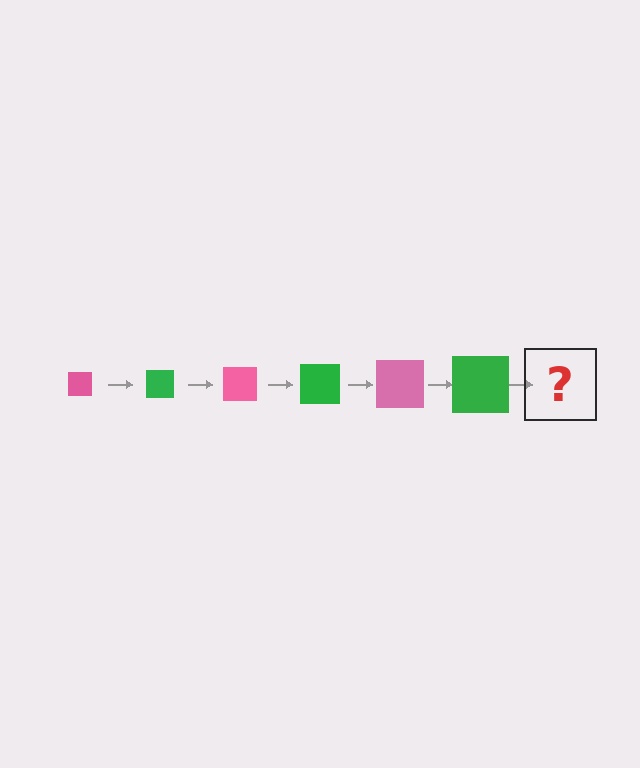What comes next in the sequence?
The next element should be a pink square, larger than the previous one.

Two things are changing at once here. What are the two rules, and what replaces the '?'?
The two rules are that the square grows larger each step and the color cycles through pink and green. The '?' should be a pink square, larger than the previous one.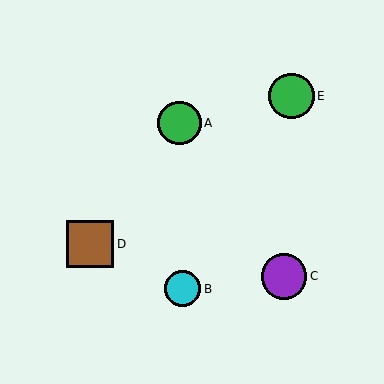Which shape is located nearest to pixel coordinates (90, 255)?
The brown square (labeled D) at (90, 244) is nearest to that location.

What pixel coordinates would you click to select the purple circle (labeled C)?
Click at (284, 277) to select the purple circle C.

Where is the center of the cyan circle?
The center of the cyan circle is at (183, 289).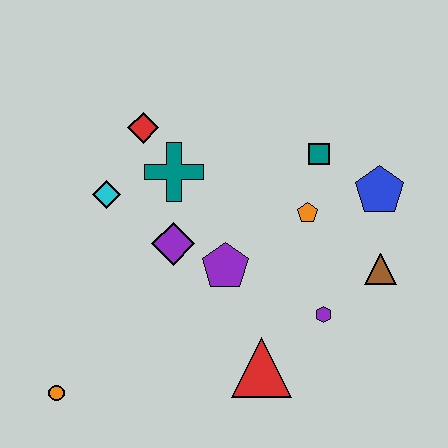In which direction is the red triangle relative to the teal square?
The red triangle is below the teal square.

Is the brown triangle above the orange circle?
Yes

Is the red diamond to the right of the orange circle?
Yes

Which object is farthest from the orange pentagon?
The orange circle is farthest from the orange pentagon.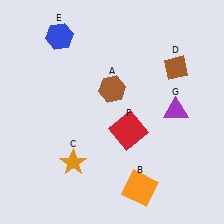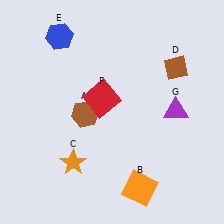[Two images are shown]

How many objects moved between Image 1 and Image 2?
2 objects moved between the two images.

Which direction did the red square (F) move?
The red square (F) moved up.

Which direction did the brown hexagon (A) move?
The brown hexagon (A) moved left.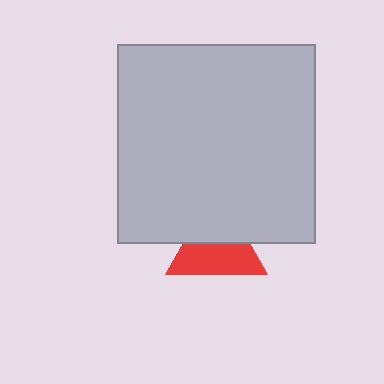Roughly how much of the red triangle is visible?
About half of it is visible (roughly 58%).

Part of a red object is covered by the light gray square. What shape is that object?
It is a triangle.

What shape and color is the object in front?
The object in front is a light gray square.